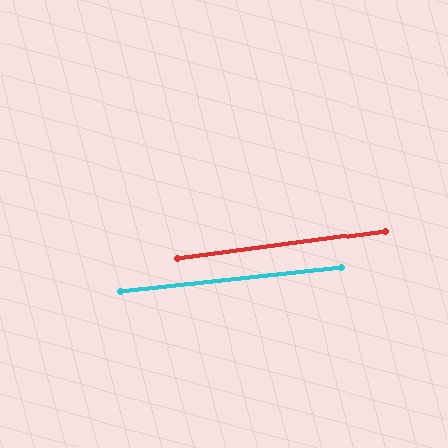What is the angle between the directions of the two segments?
Approximately 2 degrees.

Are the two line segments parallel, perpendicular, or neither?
Parallel — their directions differ by only 1.6°.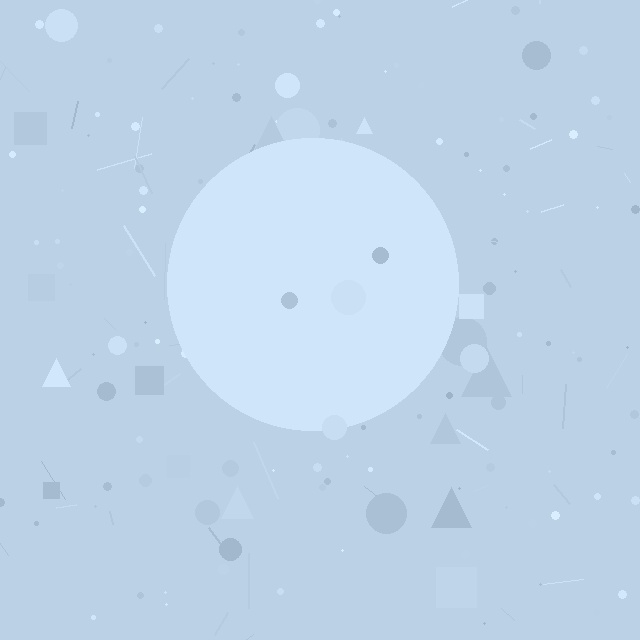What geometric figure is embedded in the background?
A circle is embedded in the background.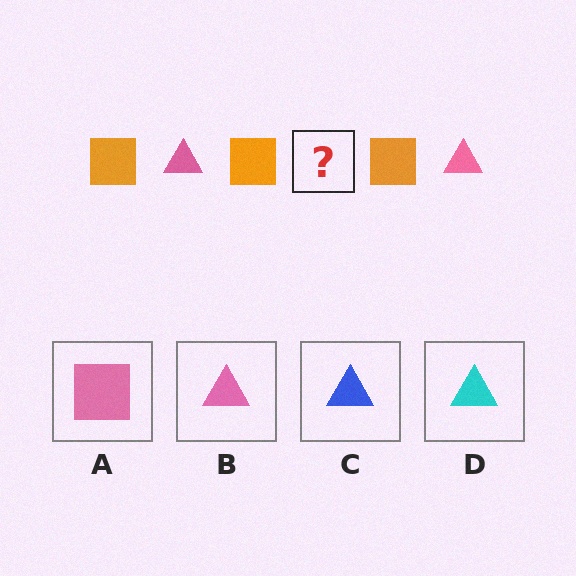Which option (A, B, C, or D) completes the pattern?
B.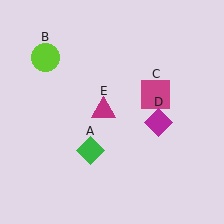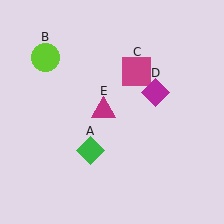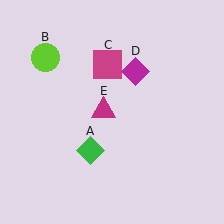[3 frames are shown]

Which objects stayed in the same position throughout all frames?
Green diamond (object A) and lime circle (object B) and magenta triangle (object E) remained stationary.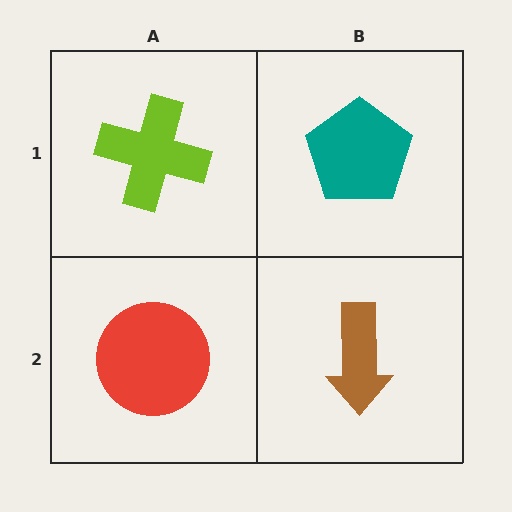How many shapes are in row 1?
2 shapes.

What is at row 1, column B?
A teal pentagon.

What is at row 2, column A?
A red circle.